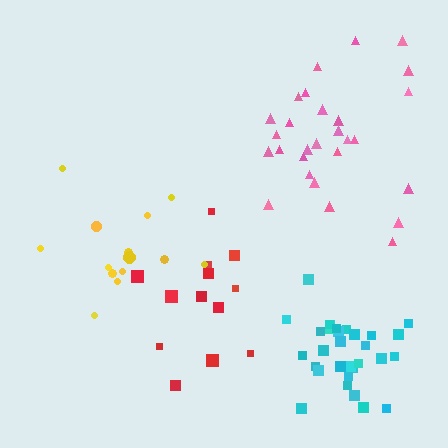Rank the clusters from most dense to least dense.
cyan, pink, red, yellow.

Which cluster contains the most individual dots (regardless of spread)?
Cyan (32).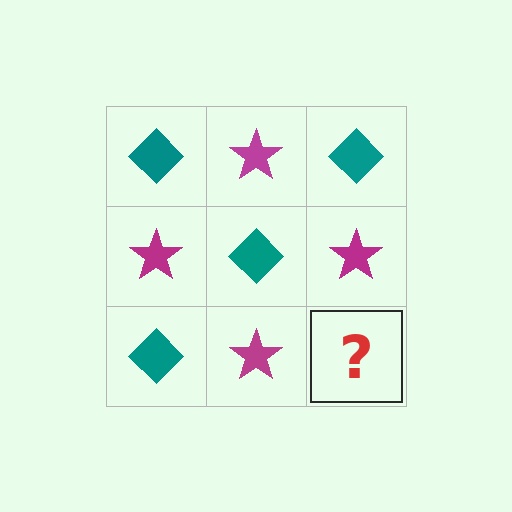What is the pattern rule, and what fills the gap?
The rule is that it alternates teal diamond and magenta star in a checkerboard pattern. The gap should be filled with a teal diamond.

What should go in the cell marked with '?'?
The missing cell should contain a teal diamond.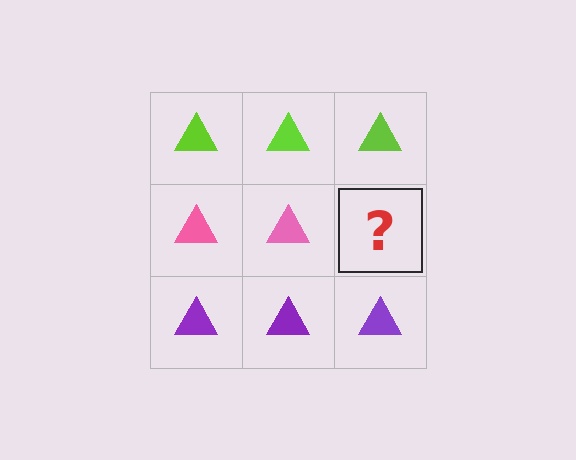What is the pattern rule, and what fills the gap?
The rule is that each row has a consistent color. The gap should be filled with a pink triangle.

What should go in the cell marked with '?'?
The missing cell should contain a pink triangle.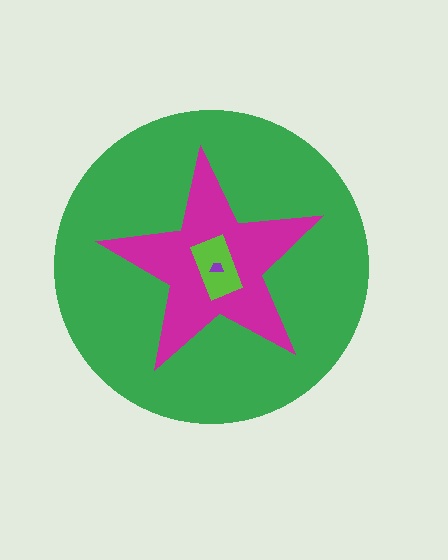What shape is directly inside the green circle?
The magenta star.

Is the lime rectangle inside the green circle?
Yes.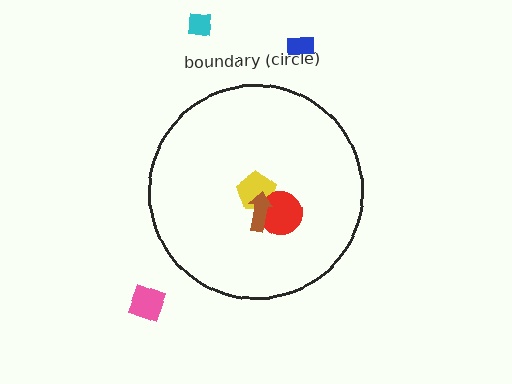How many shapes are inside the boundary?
3 inside, 3 outside.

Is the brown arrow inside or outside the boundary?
Inside.